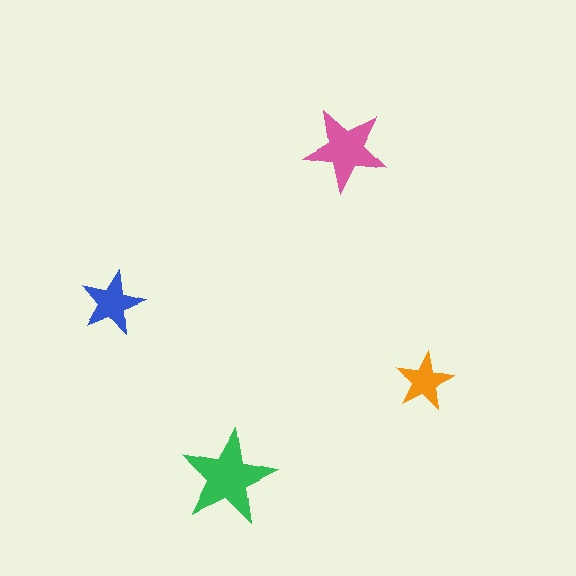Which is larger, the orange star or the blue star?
The blue one.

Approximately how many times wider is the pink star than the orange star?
About 1.5 times wider.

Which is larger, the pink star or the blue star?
The pink one.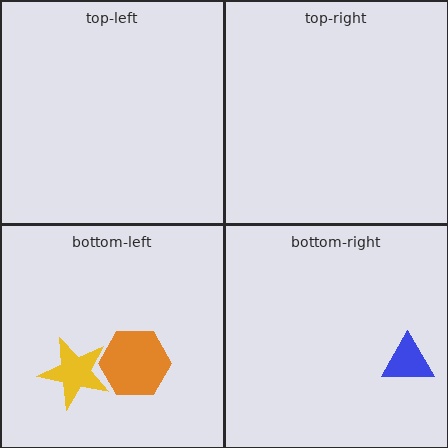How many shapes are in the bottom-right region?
1.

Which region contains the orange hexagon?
The bottom-left region.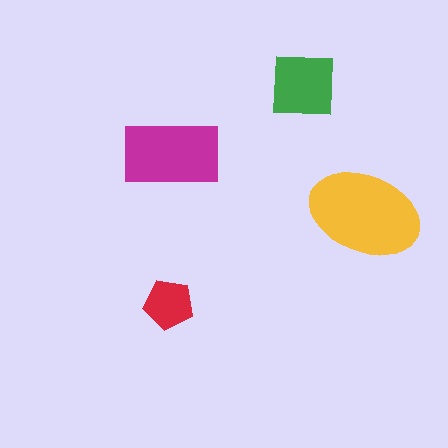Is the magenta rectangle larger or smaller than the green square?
Larger.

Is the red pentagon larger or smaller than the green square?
Smaller.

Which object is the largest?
The yellow ellipse.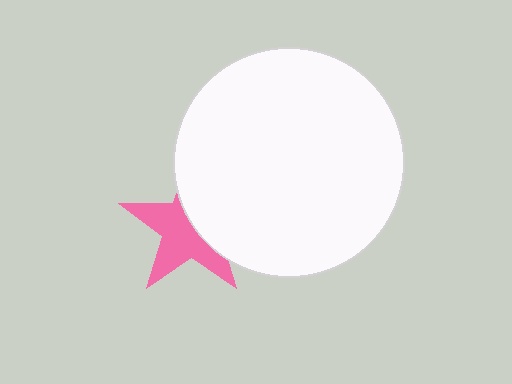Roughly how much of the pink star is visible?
About half of it is visible (roughly 56%).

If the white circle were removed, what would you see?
You would see the complete pink star.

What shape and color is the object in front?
The object in front is a white circle.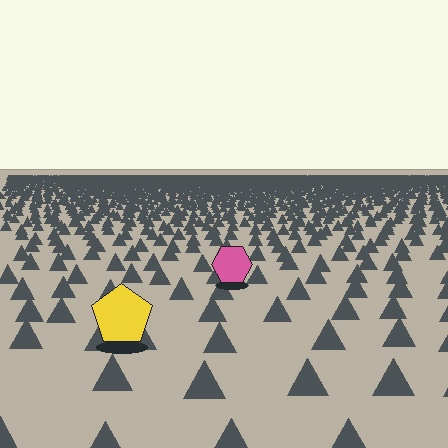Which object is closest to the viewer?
The yellow pentagon is closest. The texture marks near it are larger and more spread out.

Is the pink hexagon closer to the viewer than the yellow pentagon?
No. The yellow pentagon is closer — you can tell from the texture gradient: the ground texture is coarser near it.